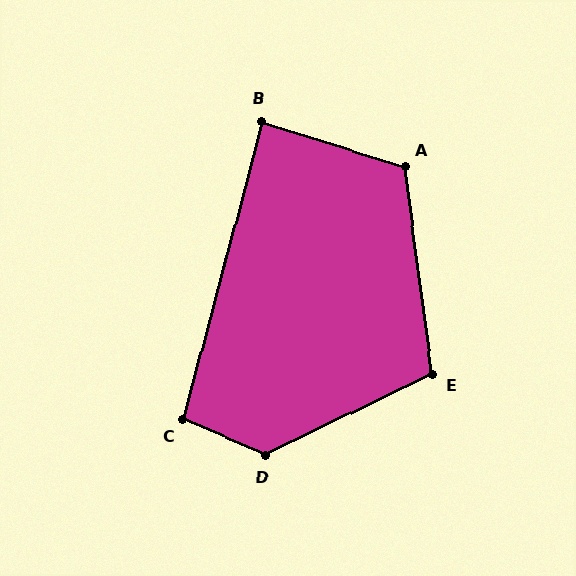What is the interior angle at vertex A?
Approximately 115 degrees (obtuse).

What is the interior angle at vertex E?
Approximately 108 degrees (obtuse).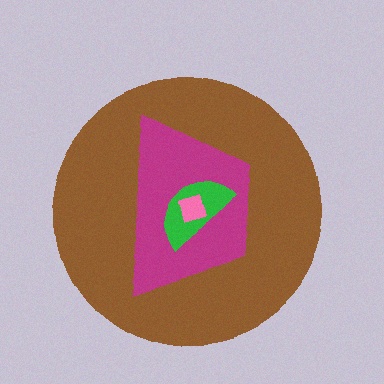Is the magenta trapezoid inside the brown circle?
Yes.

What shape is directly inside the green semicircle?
The pink square.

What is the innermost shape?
The pink square.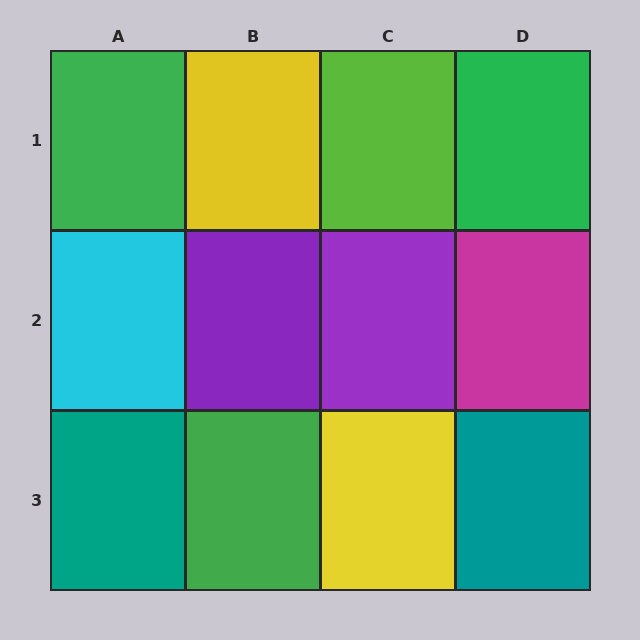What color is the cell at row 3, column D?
Teal.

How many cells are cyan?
1 cell is cyan.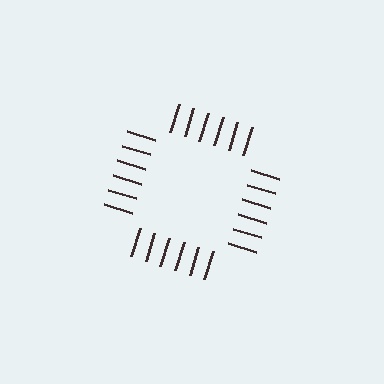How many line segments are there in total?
24 — 6 along each of the 4 edges.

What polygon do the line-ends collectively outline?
An illusory square — the line segments terminate on its edges but no continuous stroke is drawn.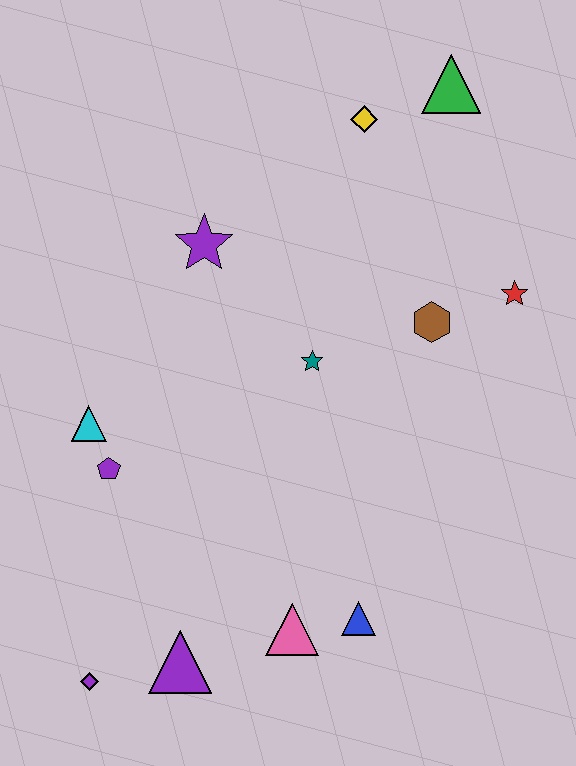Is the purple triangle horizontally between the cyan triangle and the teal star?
Yes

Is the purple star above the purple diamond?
Yes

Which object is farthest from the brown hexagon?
The purple diamond is farthest from the brown hexagon.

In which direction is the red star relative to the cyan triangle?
The red star is to the right of the cyan triangle.